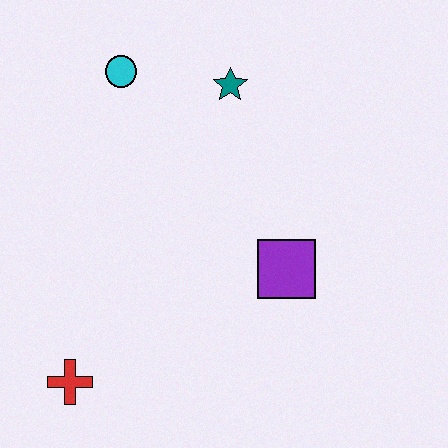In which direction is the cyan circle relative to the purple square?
The cyan circle is above the purple square.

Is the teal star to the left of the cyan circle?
No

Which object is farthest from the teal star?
The red cross is farthest from the teal star.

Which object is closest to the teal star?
The cyan circle is closest to the teal star.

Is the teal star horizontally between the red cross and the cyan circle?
No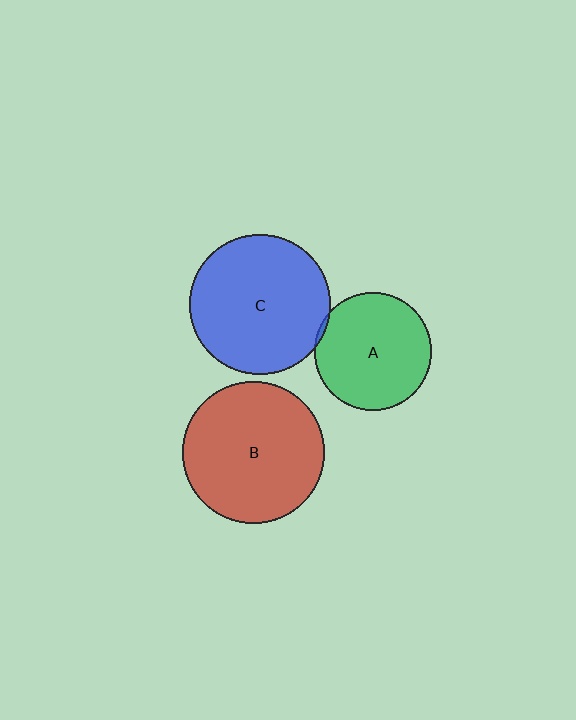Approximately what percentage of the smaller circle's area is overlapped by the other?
Approximately 5%.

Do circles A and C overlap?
Yes.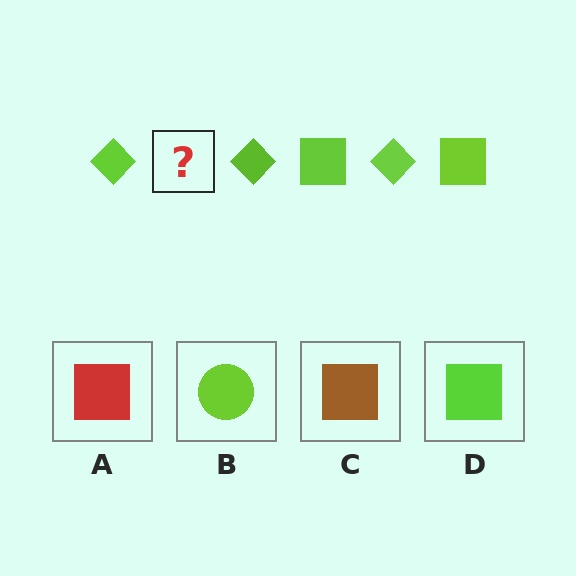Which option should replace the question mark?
Option D.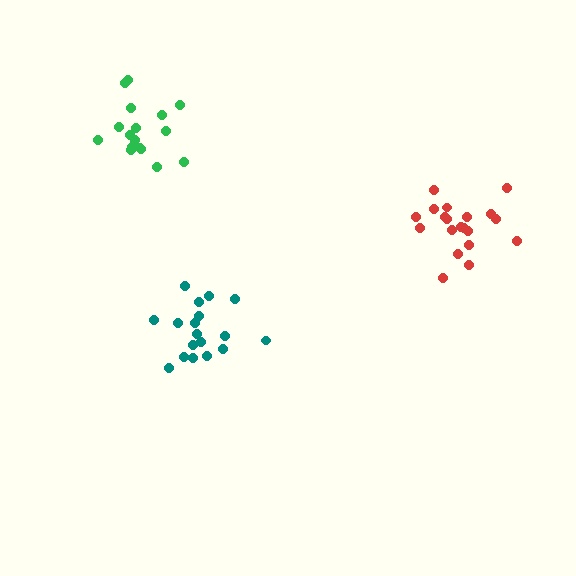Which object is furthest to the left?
The green cluster is leftmost.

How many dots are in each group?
Group 1: 17 dots, Group 2: 20 dots, Group 3: 18 dots (55 total).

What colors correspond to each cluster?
The clusters are colored: green, red, teal.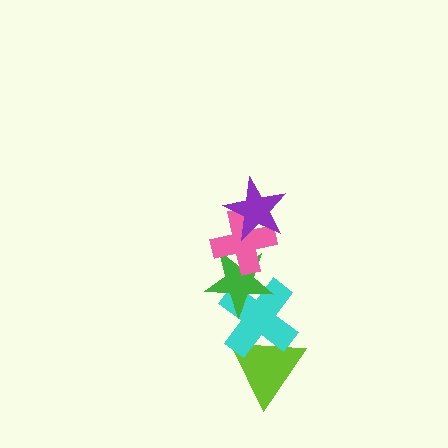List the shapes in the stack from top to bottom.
From top to bottom: the purple star, the pink cross, the green star, the cyan cross, the lime triangle.